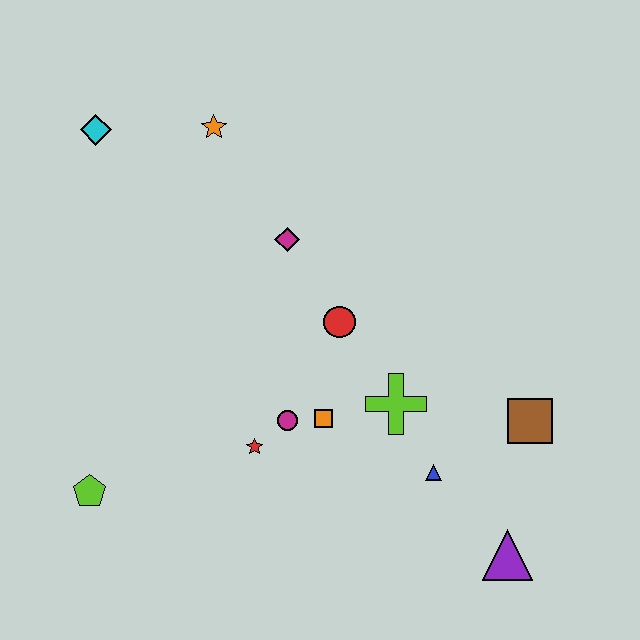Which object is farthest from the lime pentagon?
The brown square is farthest from the lime pentagon.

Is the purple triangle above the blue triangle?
No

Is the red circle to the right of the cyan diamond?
Yes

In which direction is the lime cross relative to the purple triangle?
The lime cross is above the purple triangle.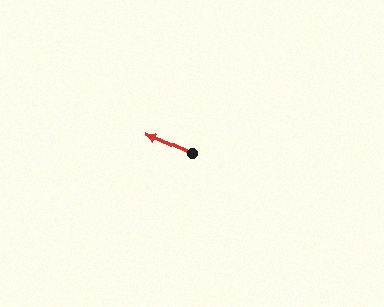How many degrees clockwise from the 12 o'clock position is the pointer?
Approximately 294 degrees.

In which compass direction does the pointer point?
Northwest.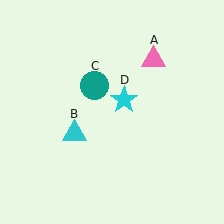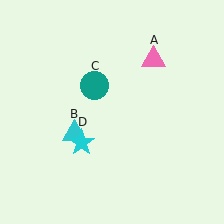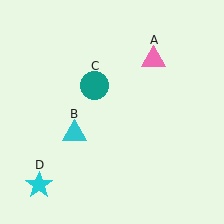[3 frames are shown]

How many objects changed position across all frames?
1 object changed position: cyan star (object D).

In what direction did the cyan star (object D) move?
The cyan star (object D) moved down and to the left.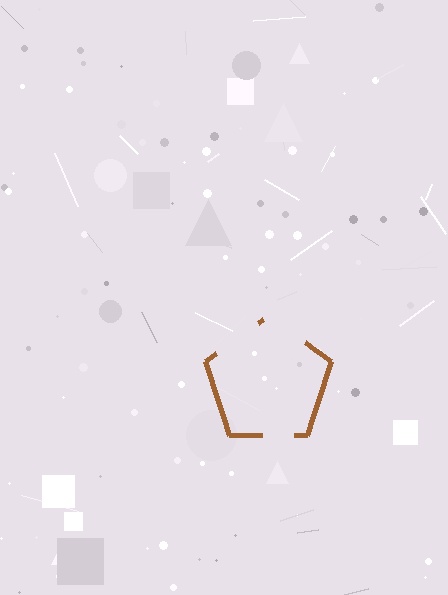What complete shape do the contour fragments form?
The contour fragments form a pentagon.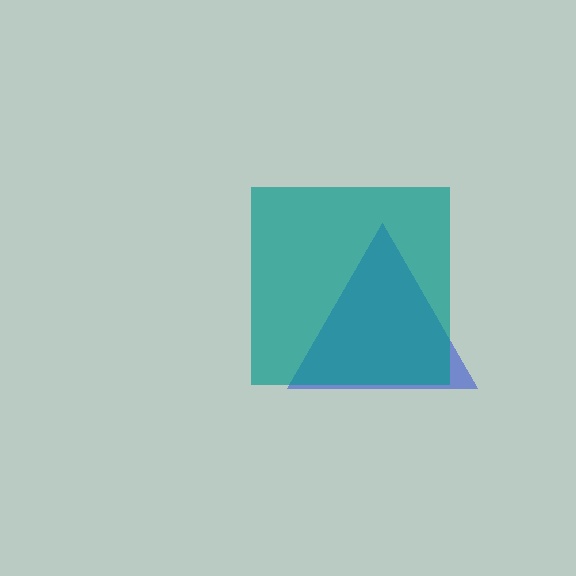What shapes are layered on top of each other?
The layered shapes are: a blue triangle, a teal square.